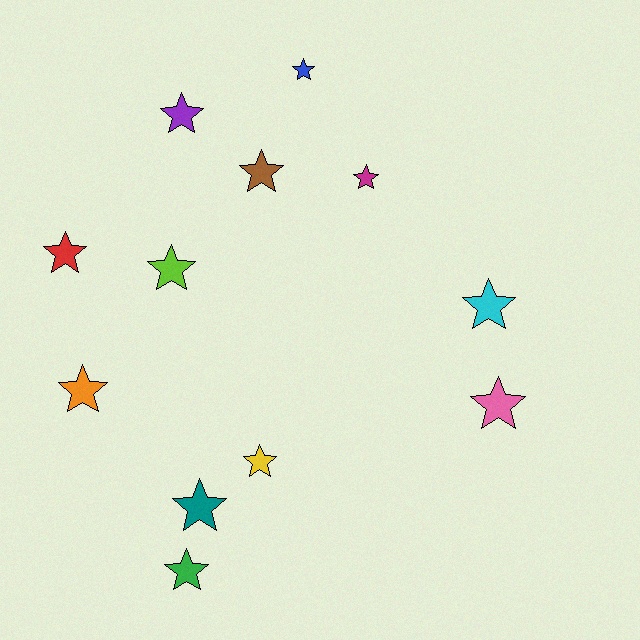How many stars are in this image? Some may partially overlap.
There are 12 stars.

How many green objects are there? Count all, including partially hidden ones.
There is 1 green object.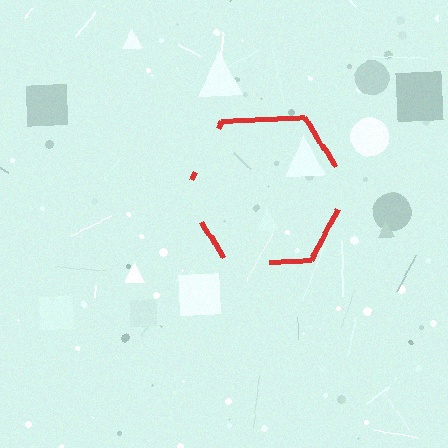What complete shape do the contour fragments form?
The contour fragments form a hexagon.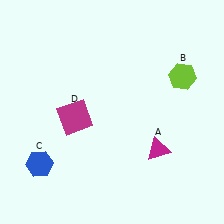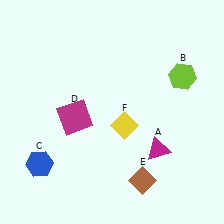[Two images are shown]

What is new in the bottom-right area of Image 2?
A brown diamond (E) was added in the bottom-right area of Image 2.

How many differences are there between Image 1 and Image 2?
There are 2 differences between the two images.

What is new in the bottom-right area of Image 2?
A yellow diamond (F) was added in the bottom-right area of Image 2.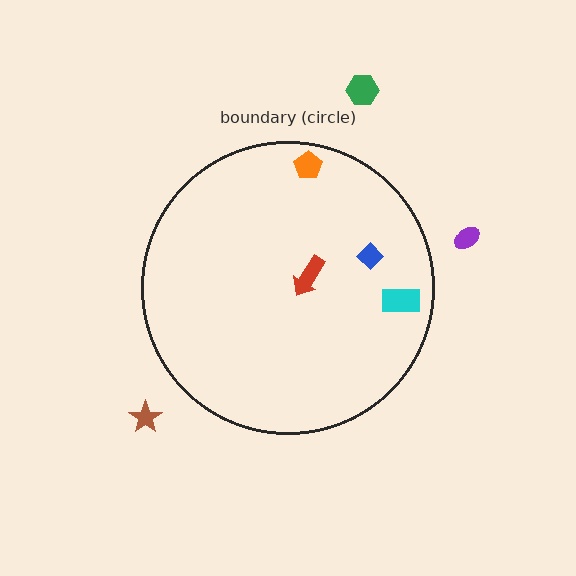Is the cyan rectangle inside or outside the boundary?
Inside.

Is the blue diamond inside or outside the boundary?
Inside.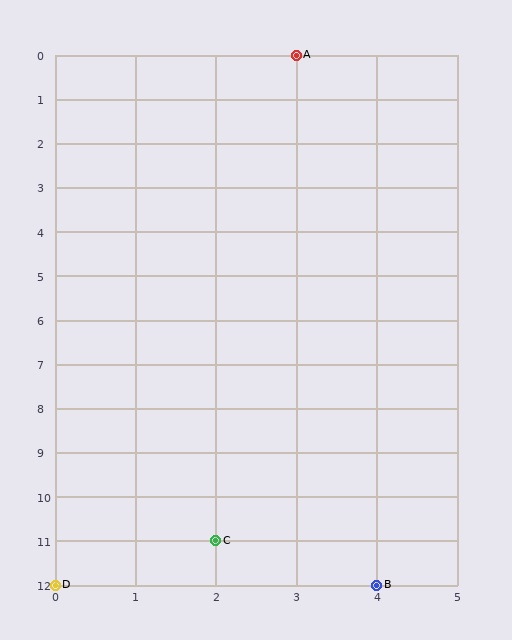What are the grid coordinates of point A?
Point A is at grid coordinates (3, 0).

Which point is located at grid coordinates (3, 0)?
Point A is at (3, 0).